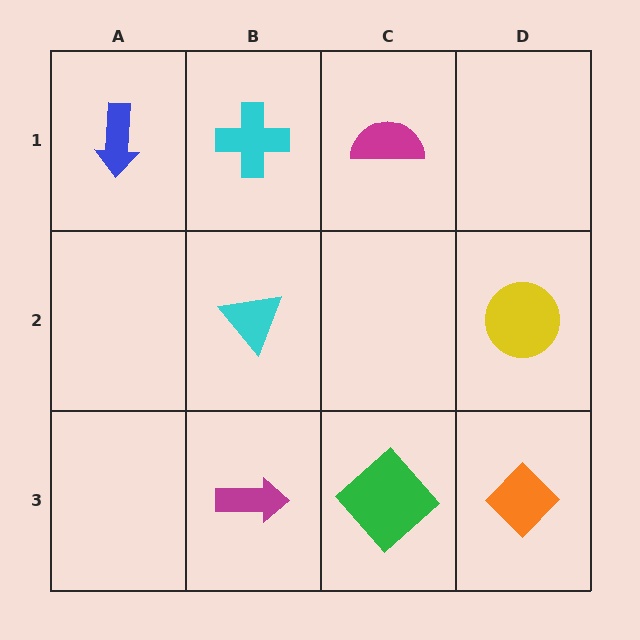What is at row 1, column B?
A cyan cross.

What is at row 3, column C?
A green diamond.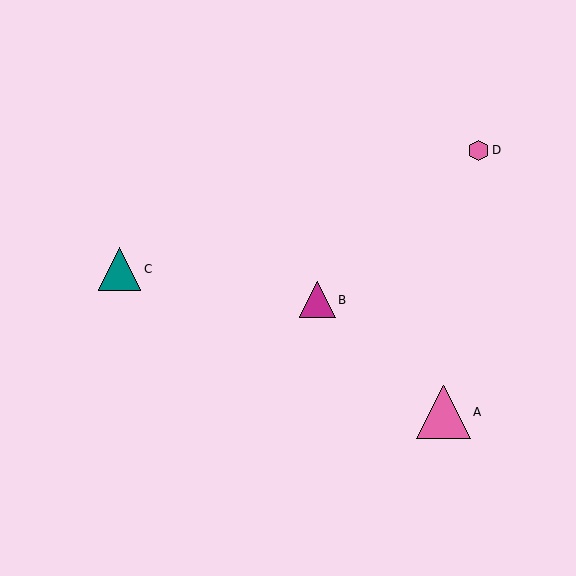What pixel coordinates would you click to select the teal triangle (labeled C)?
Click at (120, 269) to select the teal triangle C.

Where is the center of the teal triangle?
The center of the teal triangle is at (120, 269).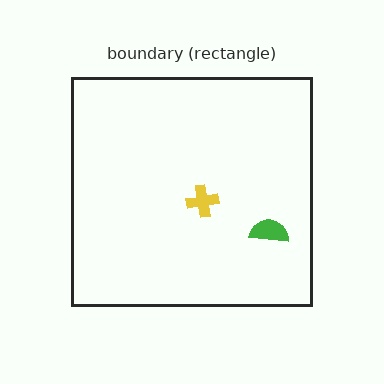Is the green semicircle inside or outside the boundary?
Inside.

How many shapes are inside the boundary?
2 inside, 0 outside.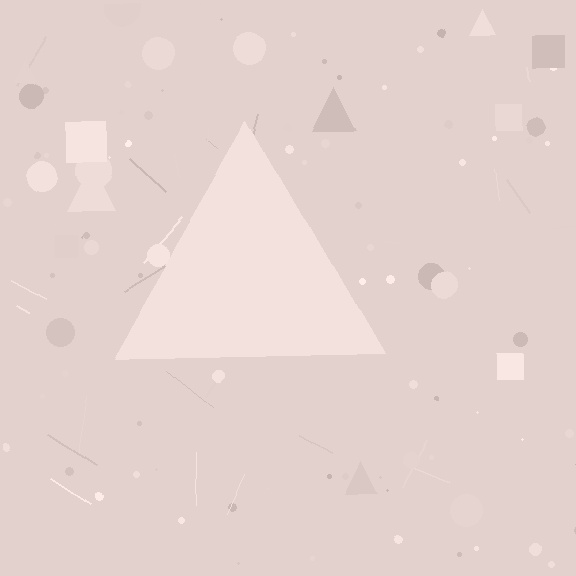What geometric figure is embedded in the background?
A triangle is embedded in the background.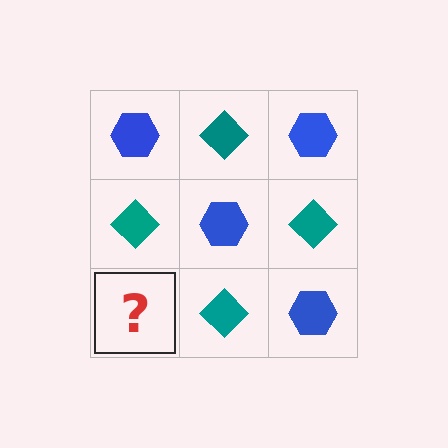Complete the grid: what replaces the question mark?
The question mark should be replaced with a blue hexagon.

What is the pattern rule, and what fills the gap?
The rule is that it alternates blue hexagon and teal diamond in a checkerboard pattern. The gap should be filled with a blue hexagon.